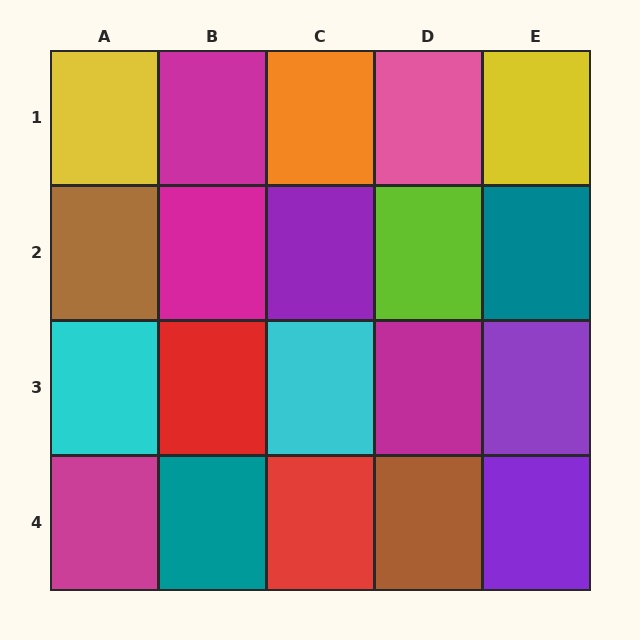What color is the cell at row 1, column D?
Pink.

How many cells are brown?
2 cells are brown.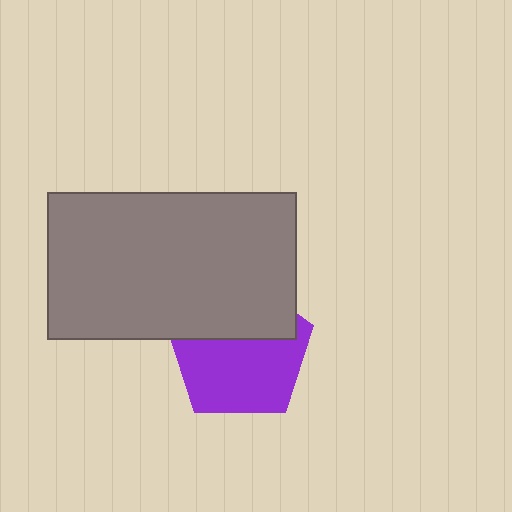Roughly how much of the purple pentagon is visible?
About half of it is visible (roughly 61%).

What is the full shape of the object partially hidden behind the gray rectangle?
The partially hidden object is a purple pentagon.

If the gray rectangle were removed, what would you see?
You would see the complete purple pentagon.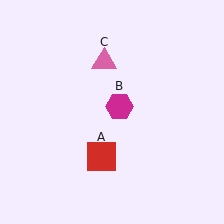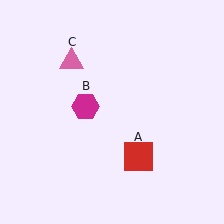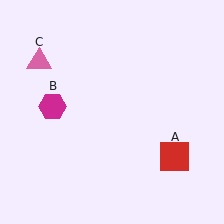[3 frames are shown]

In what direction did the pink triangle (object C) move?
The pink triangle (object C) moved left.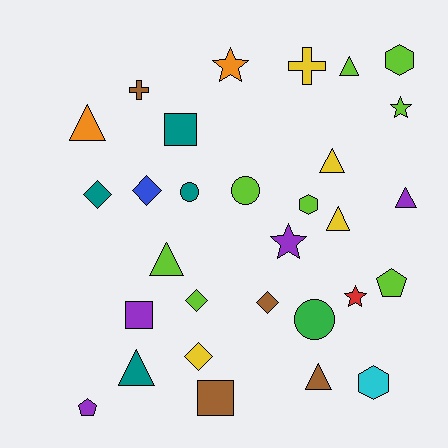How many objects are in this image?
There are 30 objects.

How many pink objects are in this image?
There are no pink objects.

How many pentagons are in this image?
There are 2 pentagons.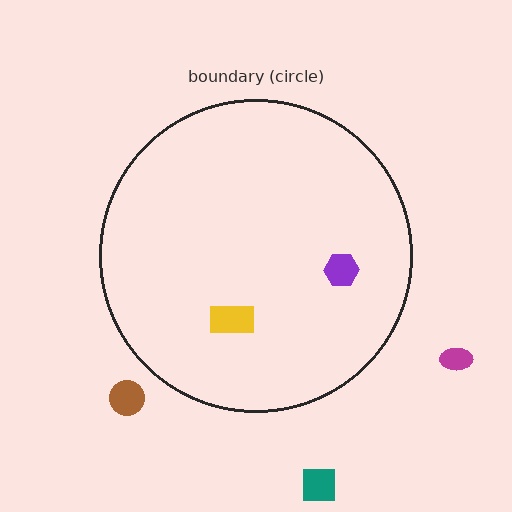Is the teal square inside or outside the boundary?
Outside.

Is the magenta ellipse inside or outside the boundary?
Outside.